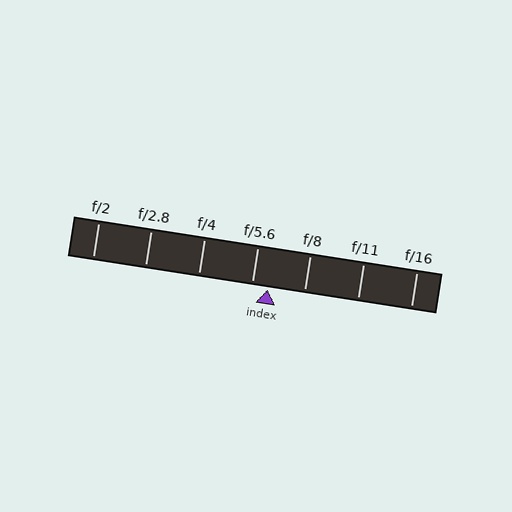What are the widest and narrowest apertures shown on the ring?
The widest aperture shown is f/2 and the narrowest is f/16.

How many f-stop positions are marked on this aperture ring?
There are 7 f-stop positions marked.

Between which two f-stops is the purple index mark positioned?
The index mark is between f/5.6 and f/8.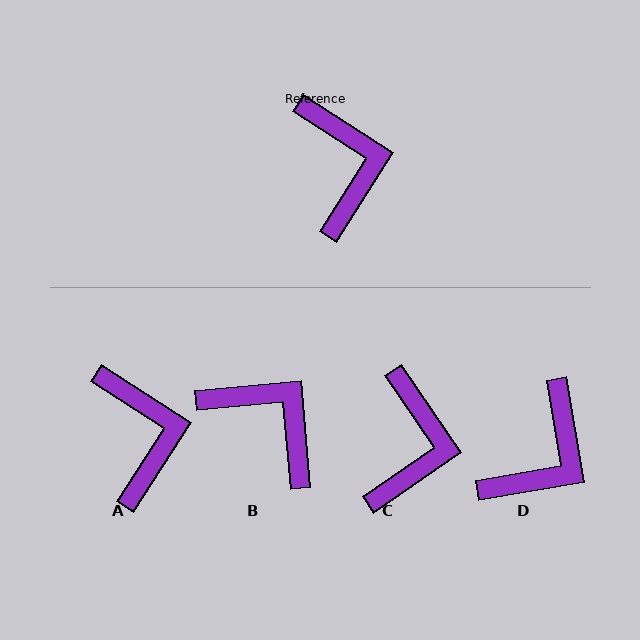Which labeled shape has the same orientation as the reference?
A.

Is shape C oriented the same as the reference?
No, it is off by about 23 degrees.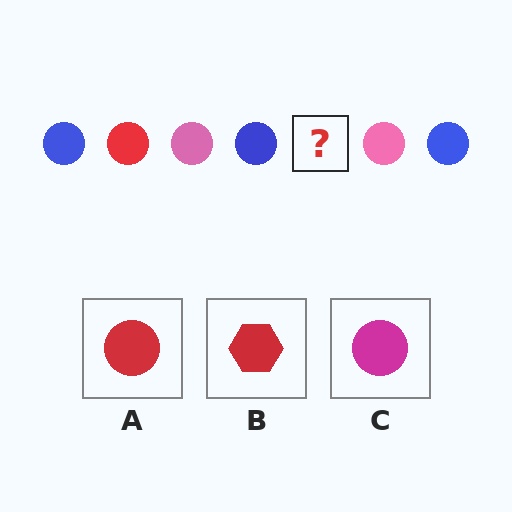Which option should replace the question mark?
Option A.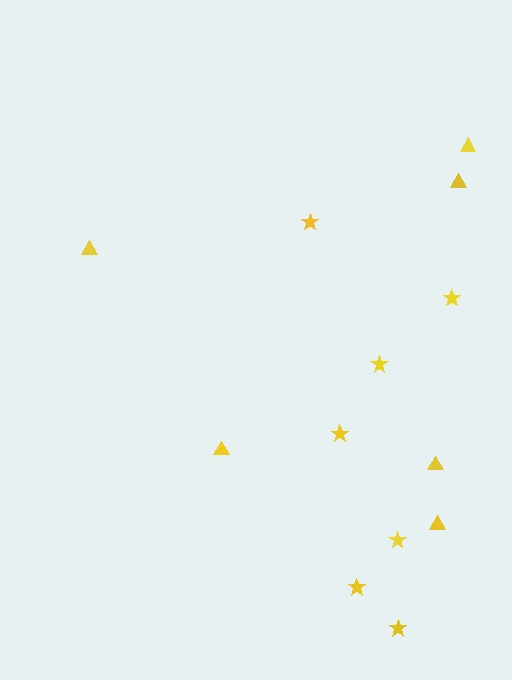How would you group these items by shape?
There are 2 groups: one group of stars (7) and one group of triangles (6).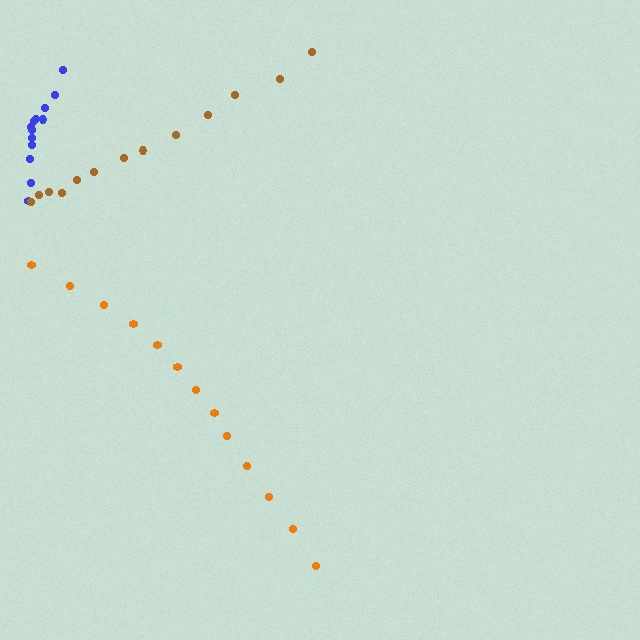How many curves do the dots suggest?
There are 3 distinct paths.